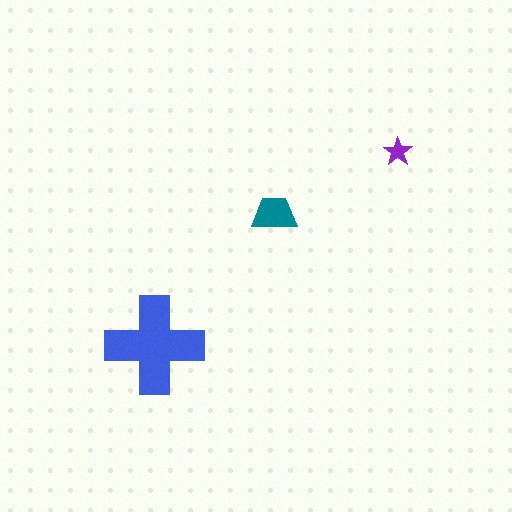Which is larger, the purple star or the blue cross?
The blue cross.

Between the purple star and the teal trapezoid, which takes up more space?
The teal trapezoid.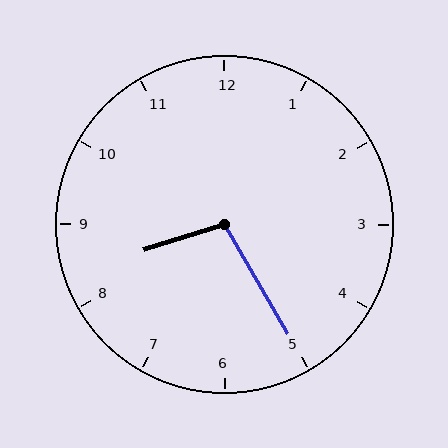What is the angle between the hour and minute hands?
Approximately 102 degrees.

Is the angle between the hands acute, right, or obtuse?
It is obtuse.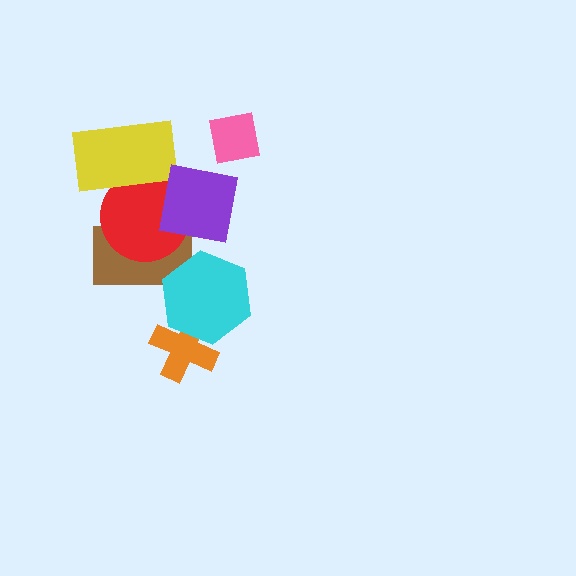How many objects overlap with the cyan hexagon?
2 objects overlap with the cyan hexagon.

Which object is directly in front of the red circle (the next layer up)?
The yellow rectangle is directly in front of the red circle.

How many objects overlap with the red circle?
3 objects overlap with the red circle.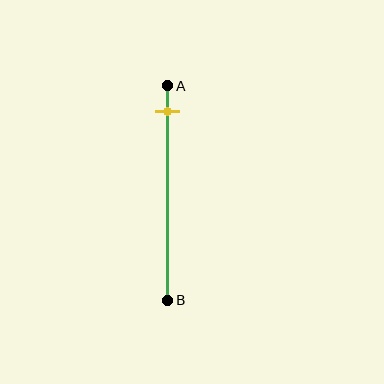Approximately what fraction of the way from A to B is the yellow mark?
The yellow mark is approximately 10% of the way from A to B.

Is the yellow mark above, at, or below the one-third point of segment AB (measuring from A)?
The yellow mark is above the one-third point of segment AB.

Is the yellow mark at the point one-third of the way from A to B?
No, the mark is at about 10% from A, not at the 33% one-third point.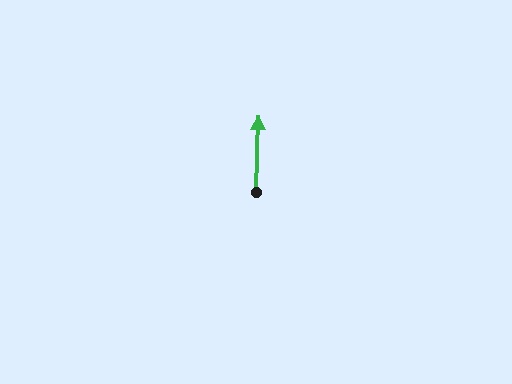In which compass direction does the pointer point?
North.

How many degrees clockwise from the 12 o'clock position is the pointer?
Approximately 2 degrees.